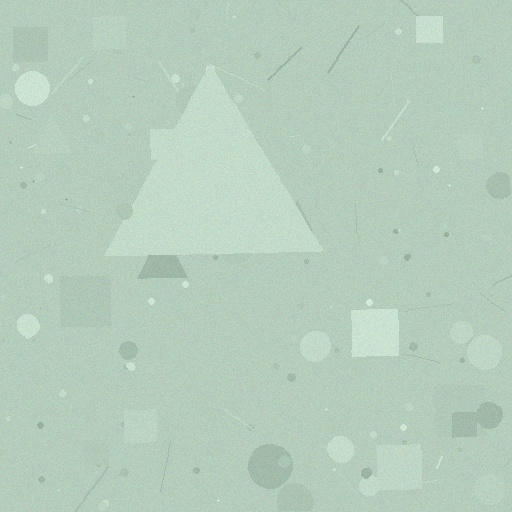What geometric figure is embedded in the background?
A triangle is embedded in the background.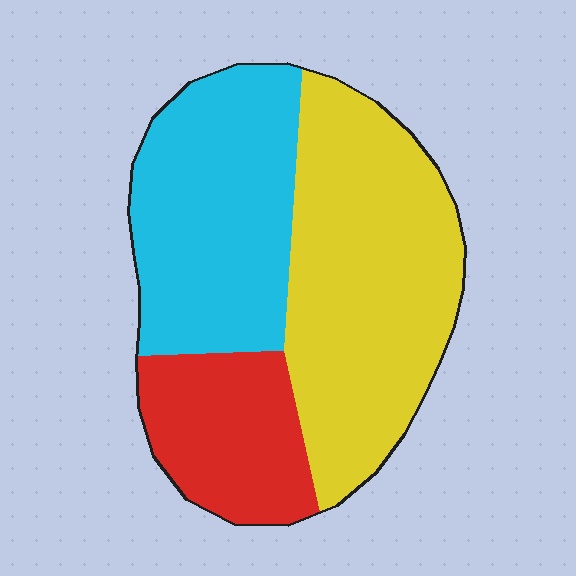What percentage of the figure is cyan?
Cyan takes up between a third and a half of the figure.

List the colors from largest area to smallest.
From largest to smallest: yellow, cyan, red.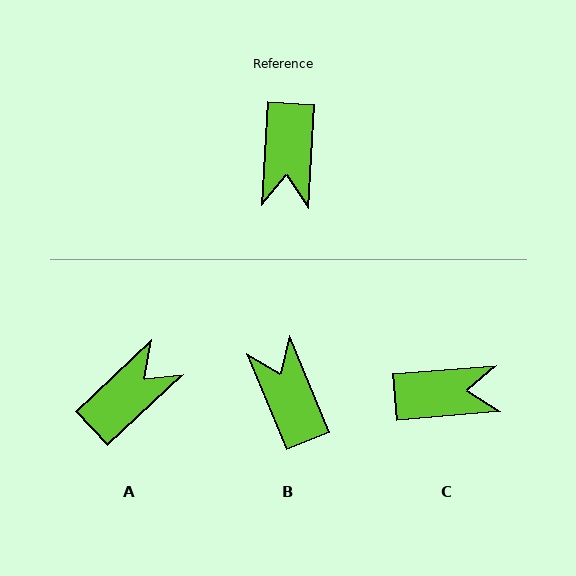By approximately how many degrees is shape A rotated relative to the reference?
Approximately 137 degrees counter-clockwise.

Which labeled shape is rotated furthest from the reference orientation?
B, about 154 degrees away.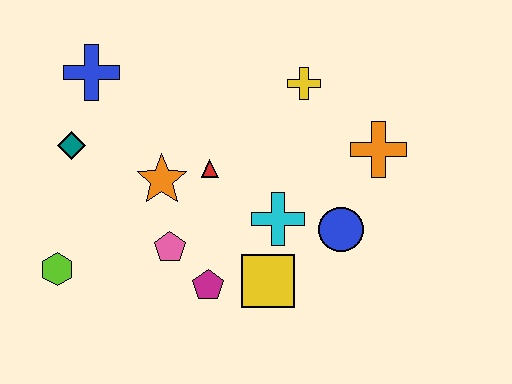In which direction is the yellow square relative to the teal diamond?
The yellow square is to the right of the teal diamond.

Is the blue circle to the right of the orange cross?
No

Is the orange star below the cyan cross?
No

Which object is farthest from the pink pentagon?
The orange cross is farthest from the pink pentagon.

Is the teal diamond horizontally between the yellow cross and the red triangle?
No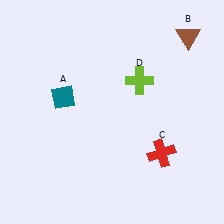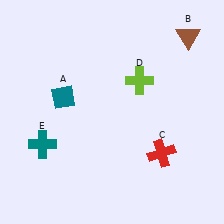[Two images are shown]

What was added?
A teal cross (E) was added in Image 2.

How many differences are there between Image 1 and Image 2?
There is 1 difference between the two images.